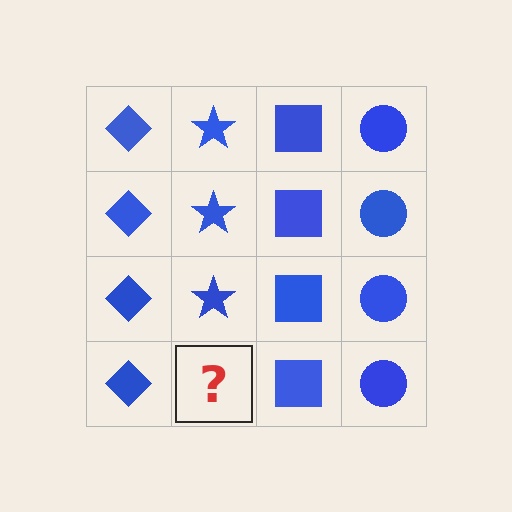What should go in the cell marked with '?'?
The missing cell should contain a blue star.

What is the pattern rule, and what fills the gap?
The rule is that each column has a consistent shape. The gap should be filled with a blue star.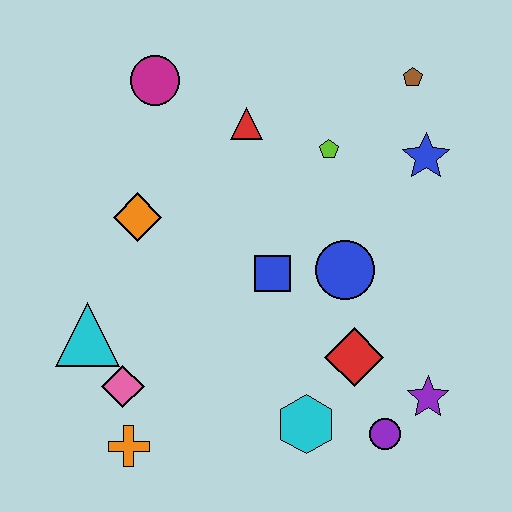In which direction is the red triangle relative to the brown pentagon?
The red triangle is to the left of the brown pentagon.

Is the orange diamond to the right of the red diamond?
No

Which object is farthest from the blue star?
The orange cross is farthest from the blue star.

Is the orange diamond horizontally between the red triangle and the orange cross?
Yes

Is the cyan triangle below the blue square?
Yes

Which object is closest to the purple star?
The purple circle is closest to the purple star.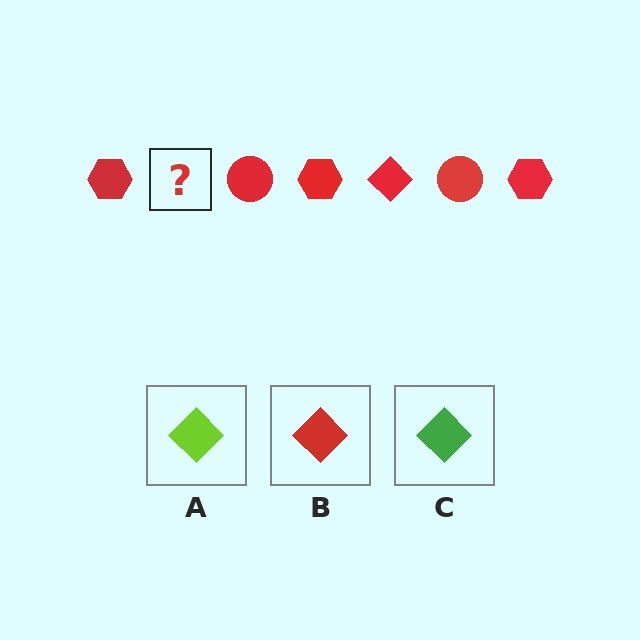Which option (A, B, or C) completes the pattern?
B.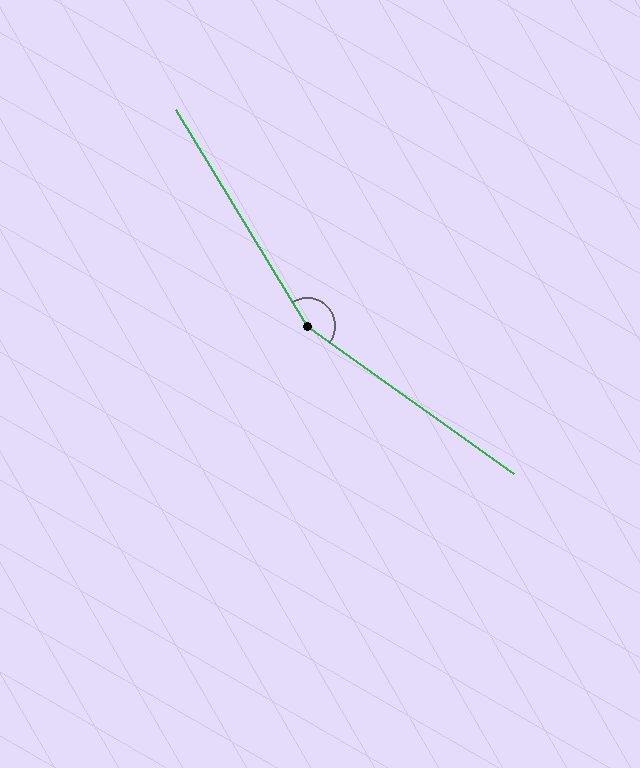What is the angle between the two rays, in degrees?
Approximately 157 degrees.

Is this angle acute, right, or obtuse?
It is obtuse.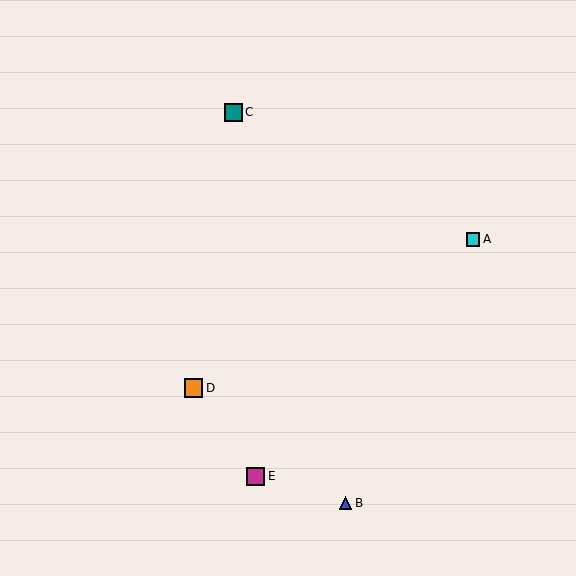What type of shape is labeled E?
Shape E is a magenta square.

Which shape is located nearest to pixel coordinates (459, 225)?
The cyan square (labeled A) at (473, 239) is nearest to that location.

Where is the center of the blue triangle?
The center of the blue triangle is at (345, 503).